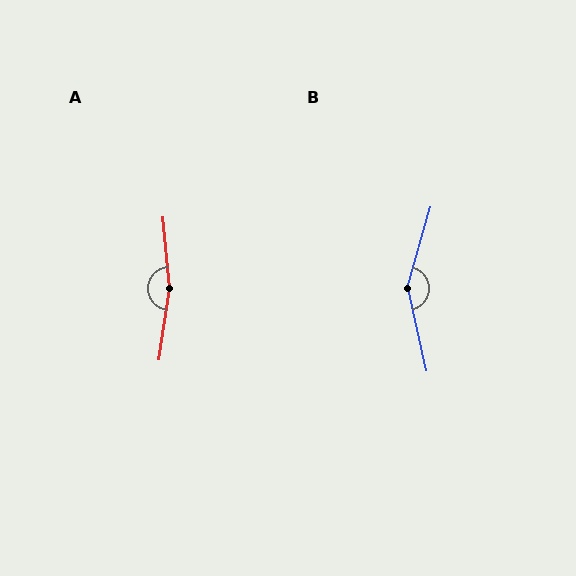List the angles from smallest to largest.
B (151°), A (166°).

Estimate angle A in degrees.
Approximately 166 degrees.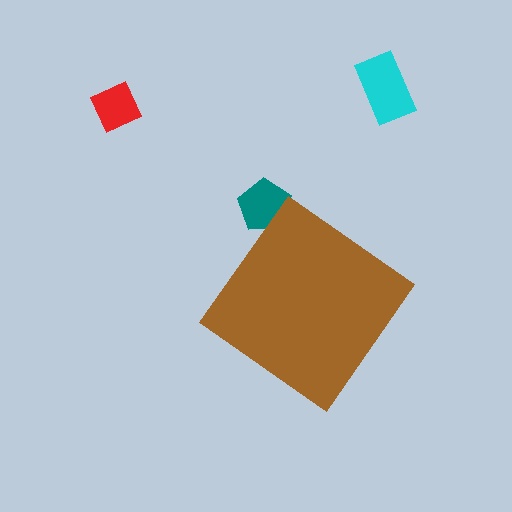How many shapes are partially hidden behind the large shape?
1 shape is partially hidden.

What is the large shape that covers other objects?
A brown diamond.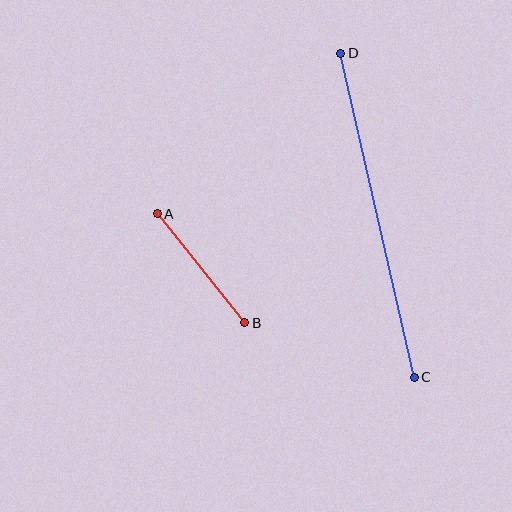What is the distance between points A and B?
The distance is approximately 140 pixels.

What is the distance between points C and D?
The distance is approximately 332 pixels.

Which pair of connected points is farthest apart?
Points C and D are farthest apart.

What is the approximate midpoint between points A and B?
The midpoint is at approximately (201, 268) pixels.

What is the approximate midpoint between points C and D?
The midpoint is at approximately (378, 215) pixels.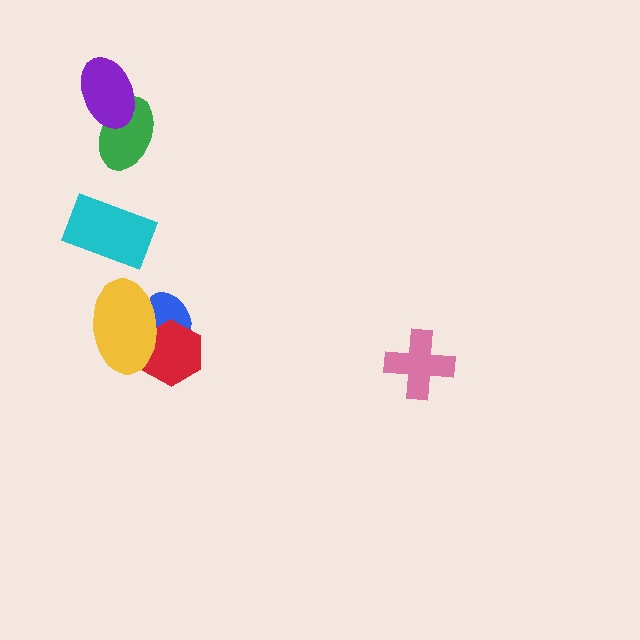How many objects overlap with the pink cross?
0 objects overlap with the pink cross.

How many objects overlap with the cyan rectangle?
0 objects overlap with the cyan rectangle.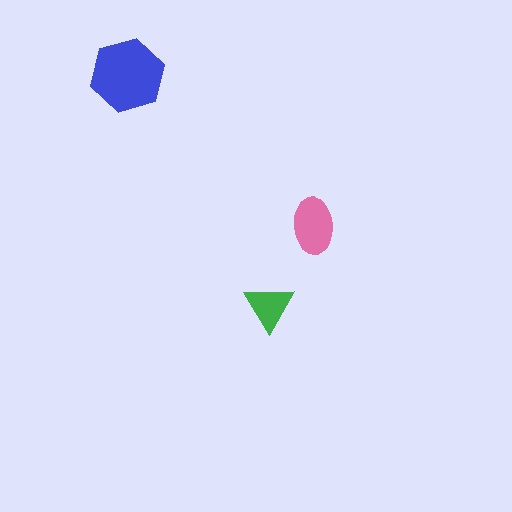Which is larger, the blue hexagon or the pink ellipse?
The blue hexagon.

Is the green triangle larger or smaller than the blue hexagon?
Smaller.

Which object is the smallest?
The green triangle.